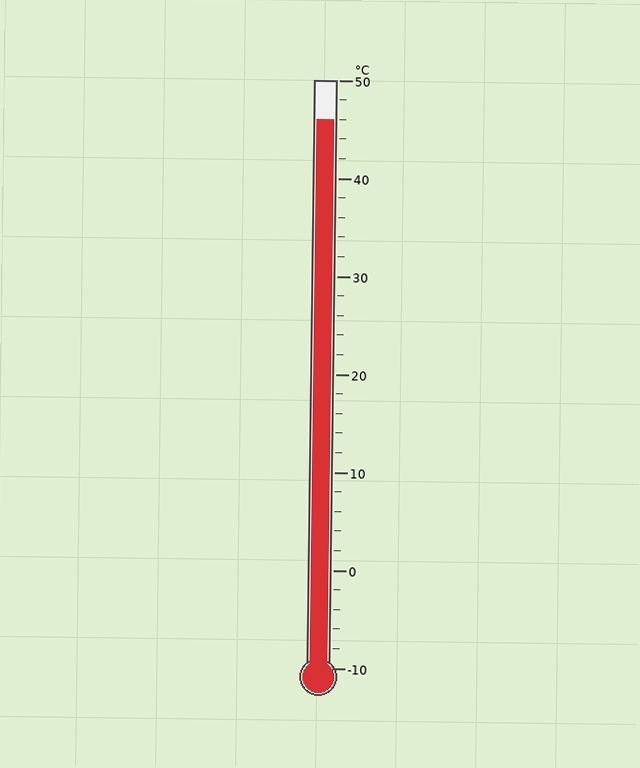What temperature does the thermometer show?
The thermometer shows approximately 46°C.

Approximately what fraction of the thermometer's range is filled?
The thermometer is filled to approximately 95% of its range.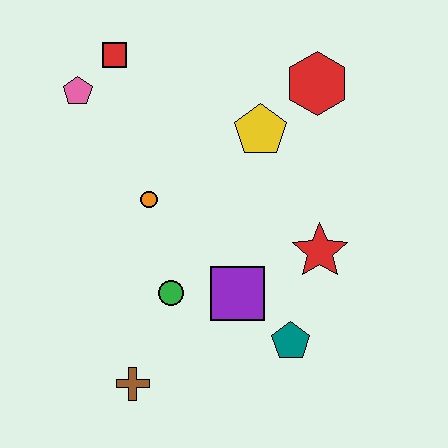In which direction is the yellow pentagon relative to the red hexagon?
The yellow pentagon is to the left of the red hexagon.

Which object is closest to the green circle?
The purple square is closest to the green circle.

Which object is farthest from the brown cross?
The red hexagon is farthest from the brown cross.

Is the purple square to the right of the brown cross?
Yes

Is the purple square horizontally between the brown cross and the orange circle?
No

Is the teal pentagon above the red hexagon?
No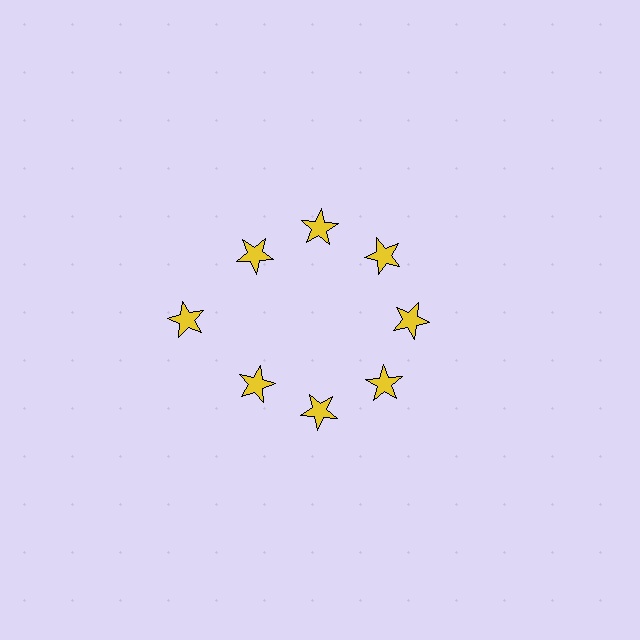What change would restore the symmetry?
The symmetry would be restored by moving it inward, back onto the ring so that all 8 stars sit at equal angles and equal distance from the center.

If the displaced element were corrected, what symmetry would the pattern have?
It would have 8-fold rotational symmetry — the pattern would map onto itself every 45 degrees.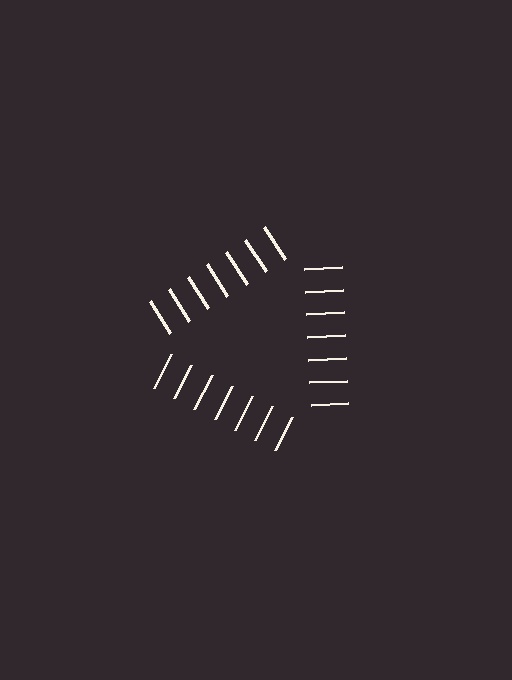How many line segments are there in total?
21 — 7 along each of the 3 edges.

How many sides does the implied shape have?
3 sides — the line-ends trace a triangle.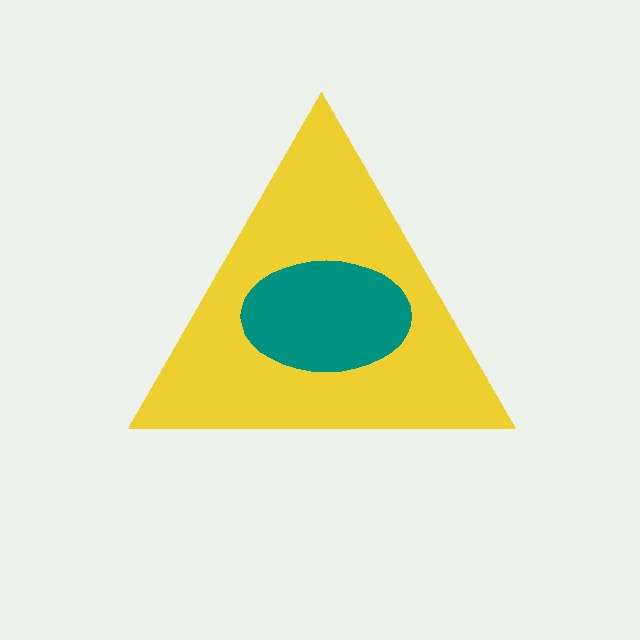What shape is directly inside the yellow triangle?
The teal ellipse.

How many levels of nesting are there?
2.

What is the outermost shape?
The yellow triangle.